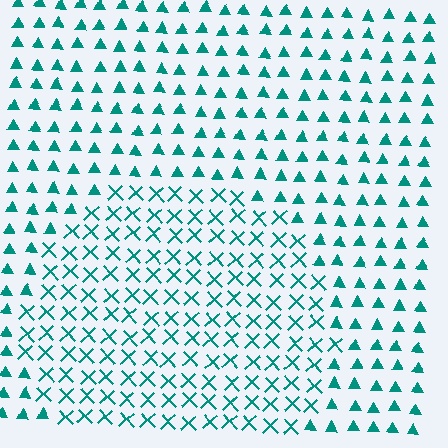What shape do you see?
I see a circle.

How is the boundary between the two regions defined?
The boundary is defined by a change in element shape: X marks inside vs. triangles outside. All elements share the same color and spacing.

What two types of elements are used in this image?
The image uses X marks inside the circle region and triangles outside it.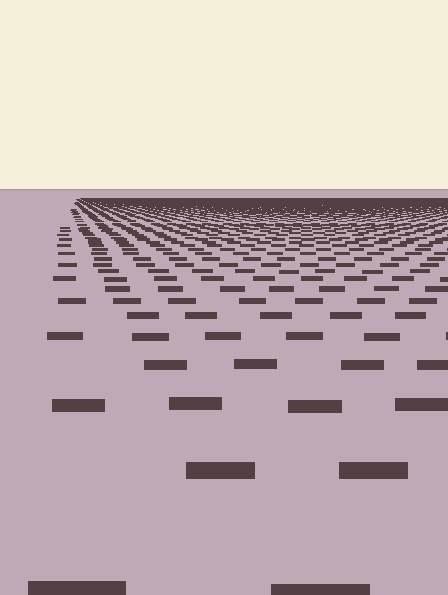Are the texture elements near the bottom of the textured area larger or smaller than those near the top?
Larger. Near the bottom, elements are closer to the viewer and appear at a bigger on-screen size.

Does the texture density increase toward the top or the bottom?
Density increases toward the top.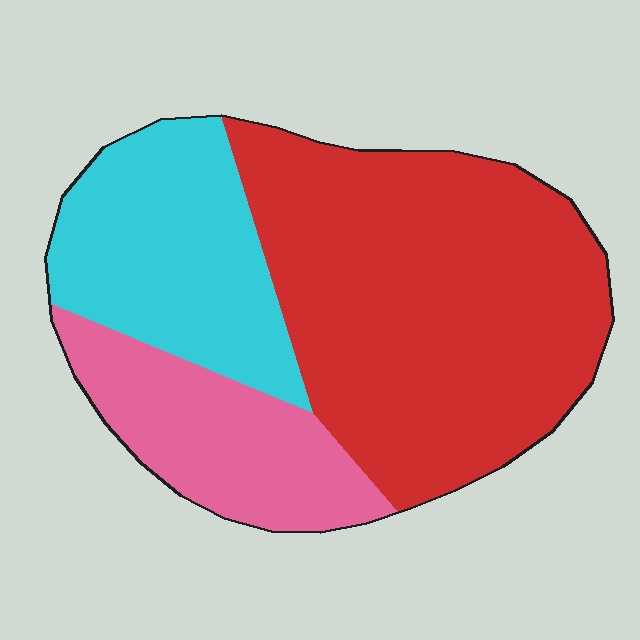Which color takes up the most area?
Red, at roughly 55%.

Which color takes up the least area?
Pink, at roughly 20%.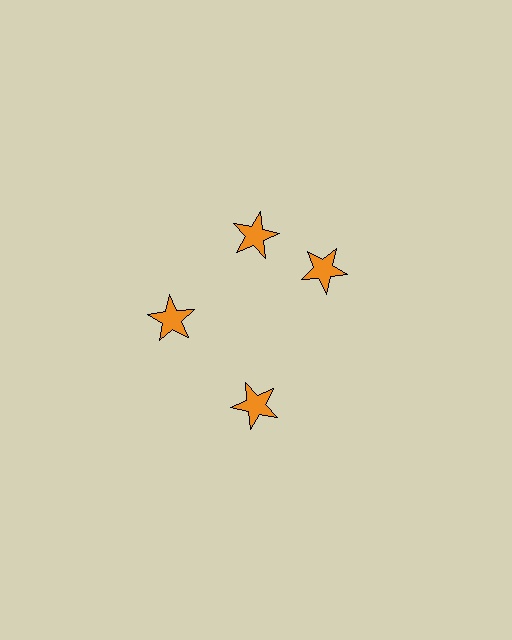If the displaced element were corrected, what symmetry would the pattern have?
It would have 4-fold rotational symmetry — the pattern would map onto itself every 90 degrees.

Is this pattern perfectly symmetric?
No. The 4 orange stars are arranged in a ring, but one element near the 3 o'clock position is rotated out of alignment along the ring, breaking the 4-fold rotational symmetry.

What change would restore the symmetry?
The symmetry would be restored by rotating it back into even spacing with its neighbors so that all 4 stars sit at equal angles and equal distance from the center.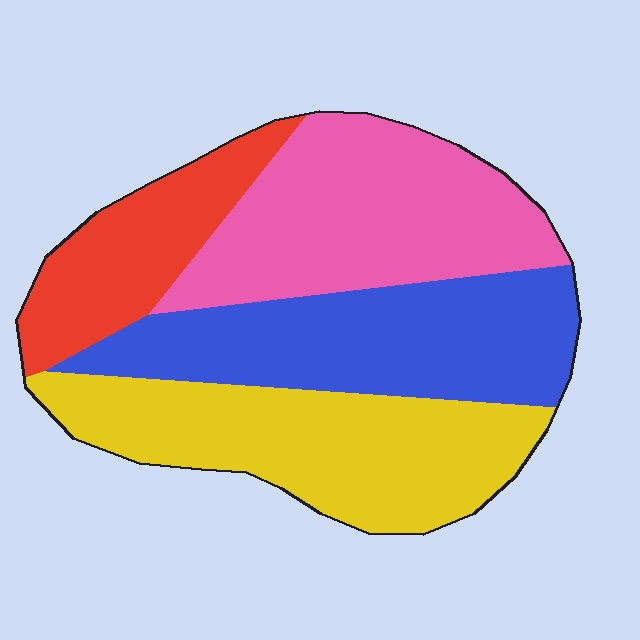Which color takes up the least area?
Red, at roughly 15%.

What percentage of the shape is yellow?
Yellow takes up about one quarter (1/4) of the shape.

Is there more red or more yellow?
Yellow.